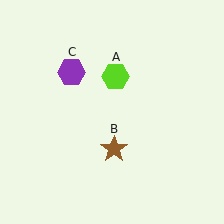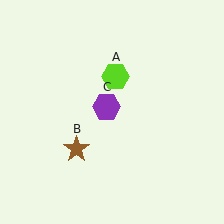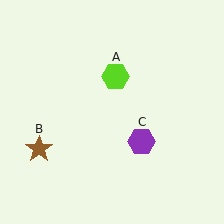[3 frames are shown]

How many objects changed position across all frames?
2 objects changed position: brown star (object B), purple hexagon (object C).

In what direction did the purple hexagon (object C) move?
The purple hexagon (object C) moved down and to the right.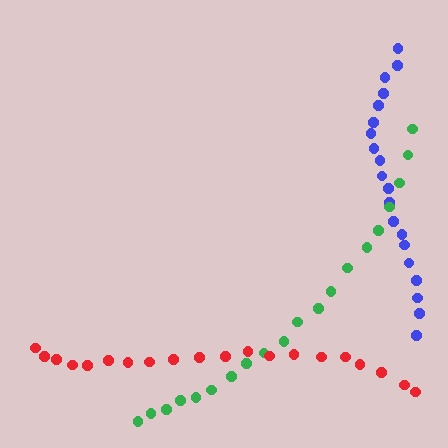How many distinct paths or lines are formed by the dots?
There are 3 distinct paths.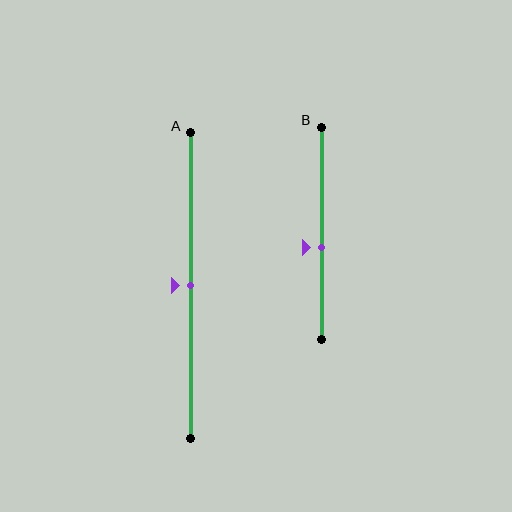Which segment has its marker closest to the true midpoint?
Segment A has its marker closest to the true midpoint.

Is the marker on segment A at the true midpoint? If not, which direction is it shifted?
Yes, the marker on segment A is at the true midpoint.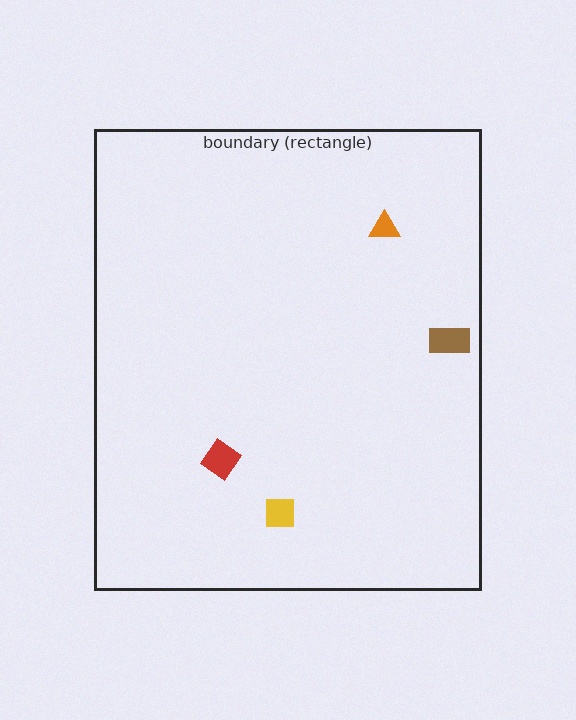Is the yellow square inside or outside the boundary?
Inside.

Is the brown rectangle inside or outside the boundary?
Inside.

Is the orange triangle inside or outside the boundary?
Inside.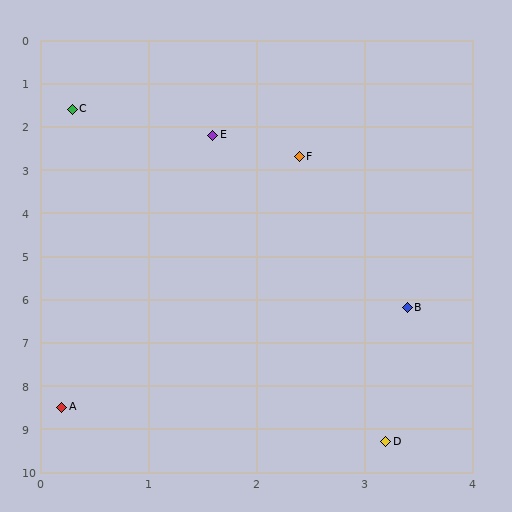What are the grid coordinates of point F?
Point F is at approximately (2.4, 2.7).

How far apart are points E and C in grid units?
Points E and C are about 1.4 grid units apart.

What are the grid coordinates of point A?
Point A is at approximately (0.2, 8.5).